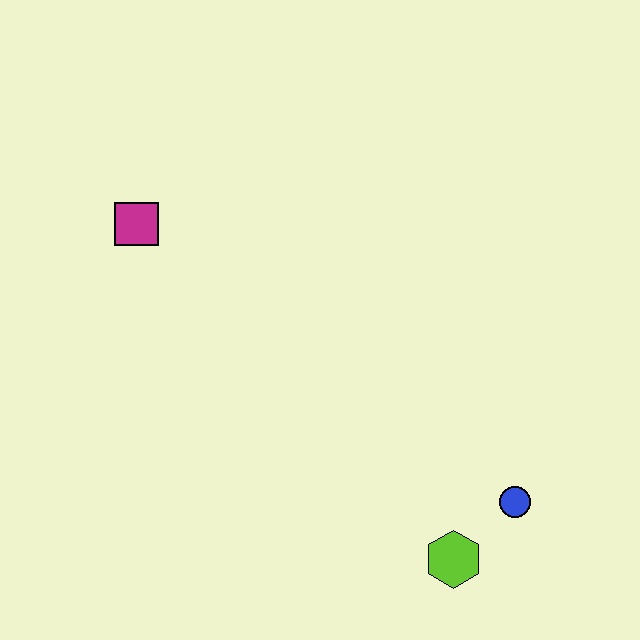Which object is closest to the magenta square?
The lime hexagon is closest to the magenta square.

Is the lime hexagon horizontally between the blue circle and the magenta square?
Yes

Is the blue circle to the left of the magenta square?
No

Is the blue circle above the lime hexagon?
Yes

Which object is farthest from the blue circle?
The magenta square is farthest from the blue circle.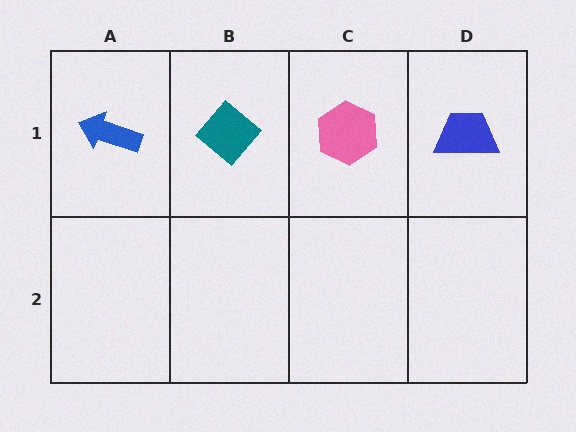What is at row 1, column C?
A pink hexagon.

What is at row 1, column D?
A blue trapezoid.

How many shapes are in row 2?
0 shapes.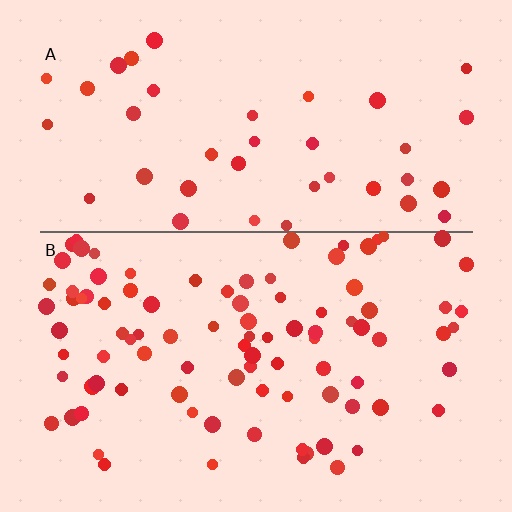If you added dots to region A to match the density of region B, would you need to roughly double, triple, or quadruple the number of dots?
Approximately double.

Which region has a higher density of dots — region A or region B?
B (the bottom).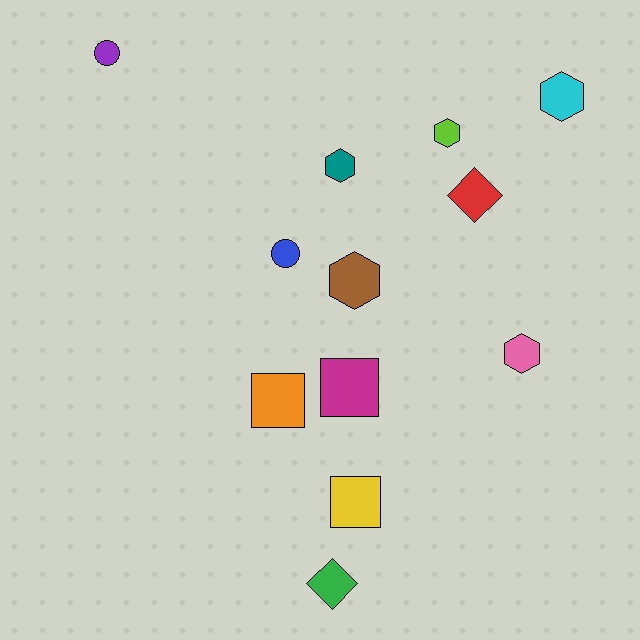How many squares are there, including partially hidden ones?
There are 3 squares.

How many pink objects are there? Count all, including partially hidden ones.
There is 1 pink object.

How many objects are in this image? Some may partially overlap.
There are 12 objects.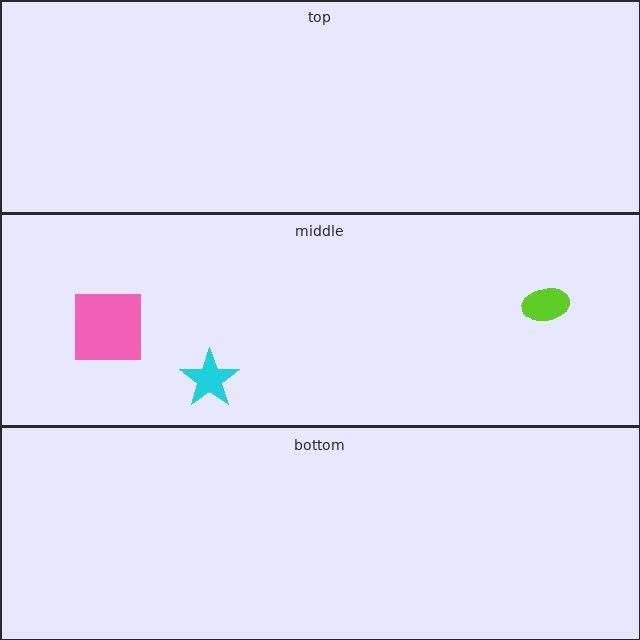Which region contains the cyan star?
The middle region.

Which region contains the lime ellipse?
The middle region.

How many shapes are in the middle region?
3.